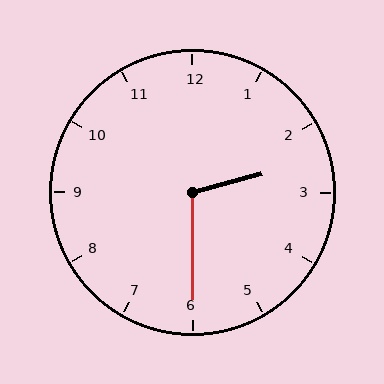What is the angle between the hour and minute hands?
Approximately 105 degrees.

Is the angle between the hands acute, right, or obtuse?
It is obtuse.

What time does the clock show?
2:30.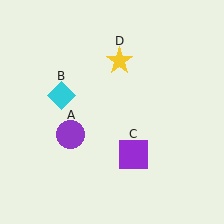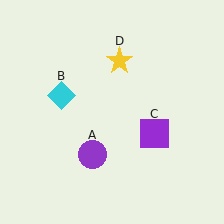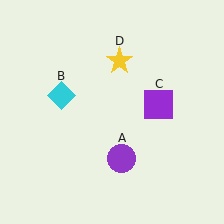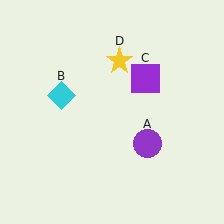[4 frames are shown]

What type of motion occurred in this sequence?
The purple circle (object A), purple square (object C) rotated counterclockwise around the center of the scene.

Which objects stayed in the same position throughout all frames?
Cyan diamond (object B) and yellow star (object D) remained stationary.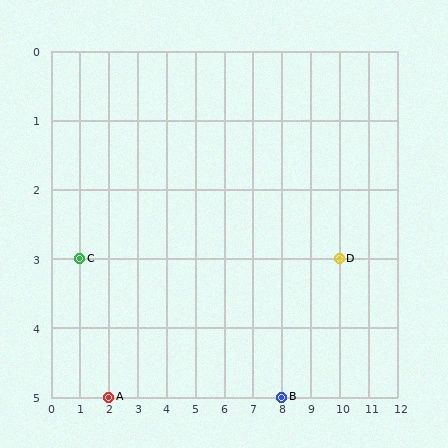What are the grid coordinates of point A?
Point A is at grid coordinates (2, 5).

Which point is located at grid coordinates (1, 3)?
Point C is at (1, 3).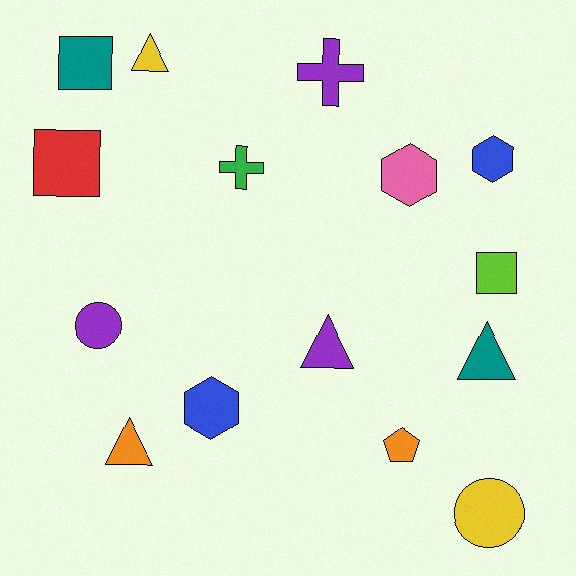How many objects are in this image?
There are 15 objects.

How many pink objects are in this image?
There is 1 pink object.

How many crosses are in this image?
There are 2 crosses.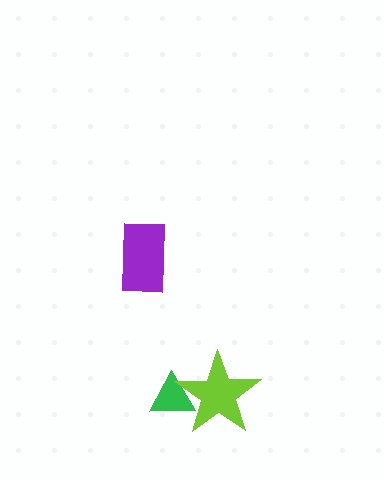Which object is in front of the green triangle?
The lime star is in front of the green triangle.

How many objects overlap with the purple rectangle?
0 objects overlap with the purple rectangle.